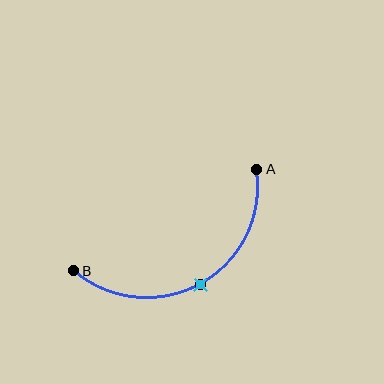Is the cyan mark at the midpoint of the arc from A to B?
Yes. The cyan mark lies on the arc at equal arc-length from both A and B — it is the arc midpoint.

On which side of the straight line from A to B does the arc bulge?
The arc bulges below the straight line connecting A and B.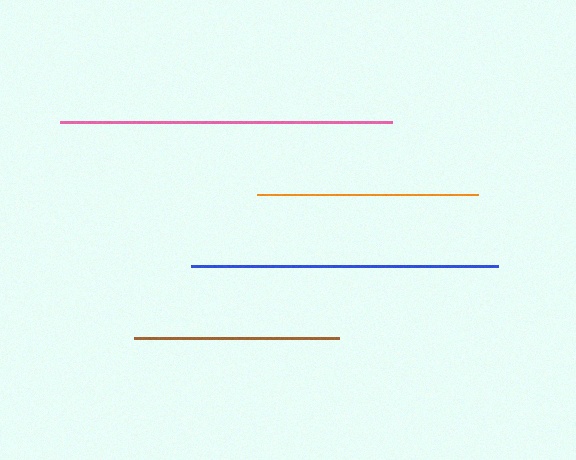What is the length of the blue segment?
The blue segment is approximately 307 pixels long.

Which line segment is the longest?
The pink line is the longest at approximately 332 pixels.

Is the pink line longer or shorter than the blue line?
The pink line is longer than the blue line.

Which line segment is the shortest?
The brown line is the shortest at approximately 205 pixels.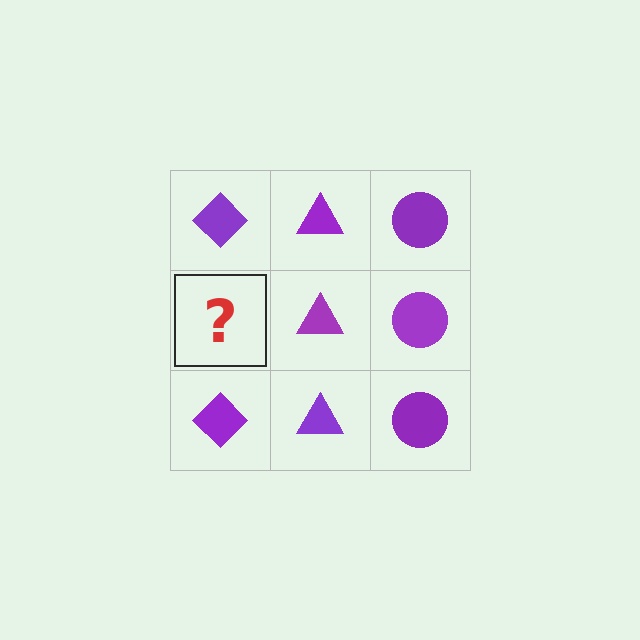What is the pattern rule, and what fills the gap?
The rule is that each column has a consistent shape. The gap should be filled with a purple diamond.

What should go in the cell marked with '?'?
The missing cell should contain a purple diamond.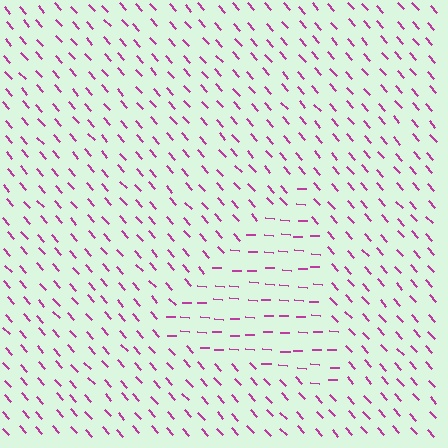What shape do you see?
I see a triangle.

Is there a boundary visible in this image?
Yes, there is a texture boundary formed by a change in line orientation.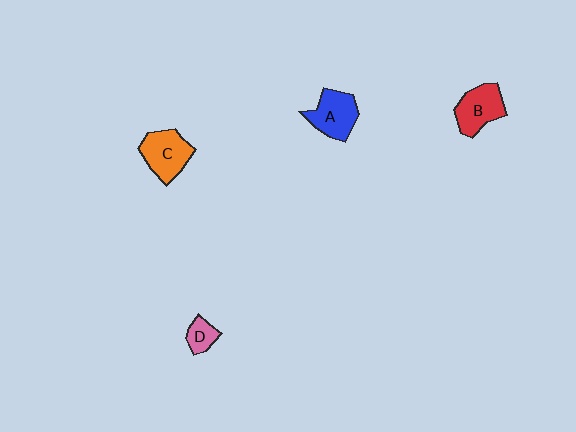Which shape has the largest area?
Shape C (orange).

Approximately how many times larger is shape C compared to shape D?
Approximately 2.3 times.